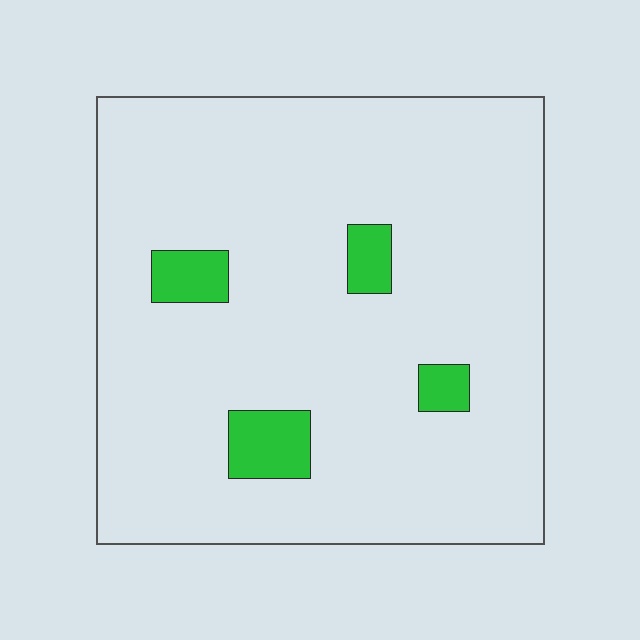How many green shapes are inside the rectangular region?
4.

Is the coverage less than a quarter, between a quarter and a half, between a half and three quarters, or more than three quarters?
Less than a quarter.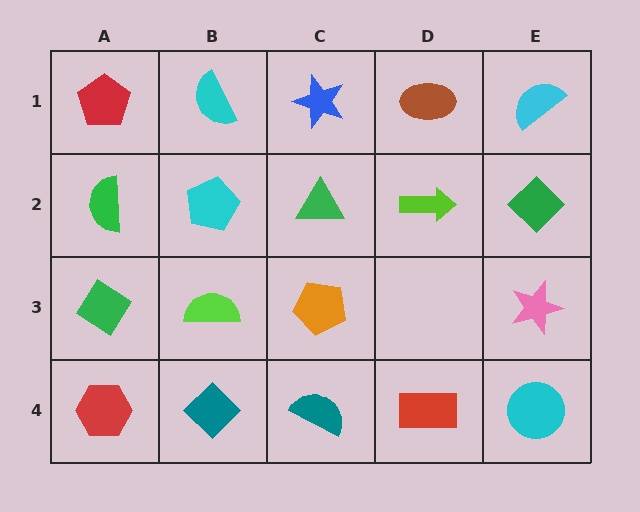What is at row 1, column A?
A red pentagon.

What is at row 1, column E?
A cyan semicircle.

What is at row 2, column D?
A lime arrow.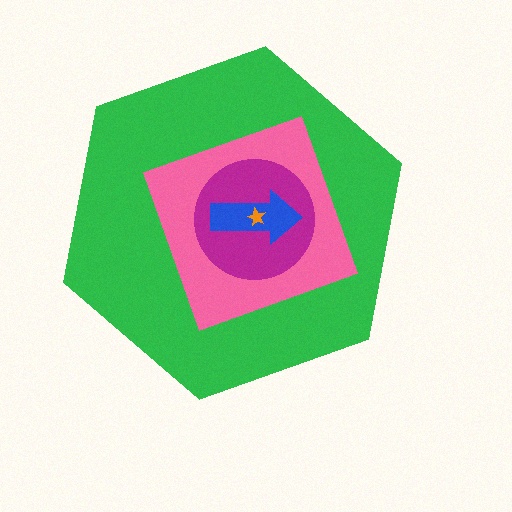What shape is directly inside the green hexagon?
The pink square.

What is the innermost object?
The orange star.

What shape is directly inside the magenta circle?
The blue arrow.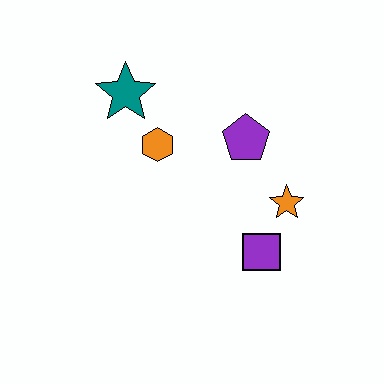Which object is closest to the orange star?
The purple square is closest to the orange star.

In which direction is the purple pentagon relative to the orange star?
The purple pentagon is above the orange star.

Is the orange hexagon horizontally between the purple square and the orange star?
No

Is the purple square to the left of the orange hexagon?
No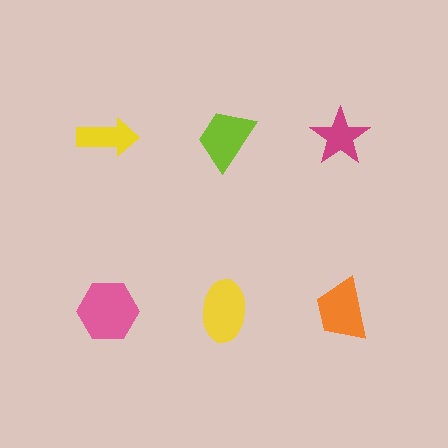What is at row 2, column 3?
An orange trapezoid.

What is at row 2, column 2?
A yellow ellipse.